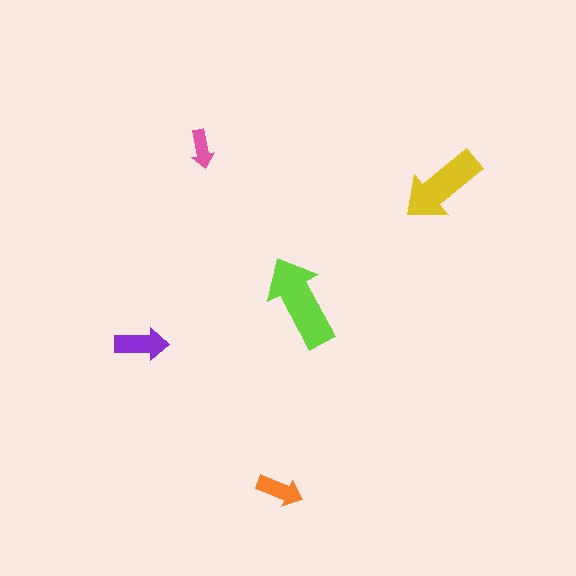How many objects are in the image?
There are 5 objects in the image.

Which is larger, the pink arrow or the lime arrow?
The lime one.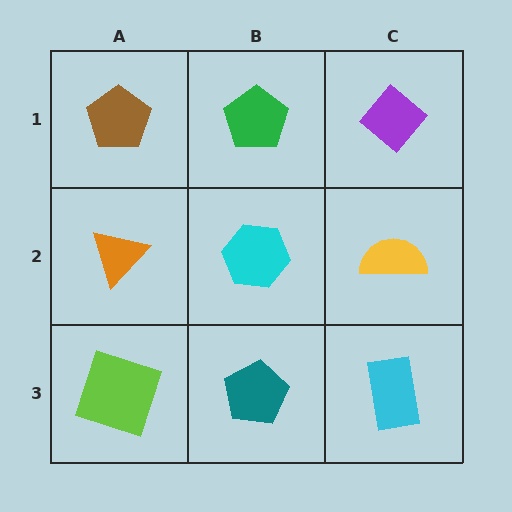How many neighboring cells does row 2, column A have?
3.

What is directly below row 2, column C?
A cyan rectangle.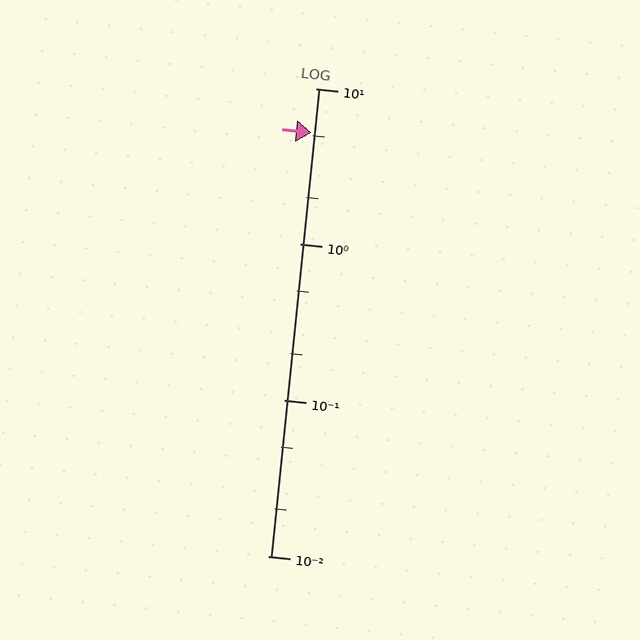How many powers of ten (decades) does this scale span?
The scale spans 3 decades, from 0.01 to 10.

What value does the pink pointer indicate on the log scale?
The pointer indicates approximately 5.2.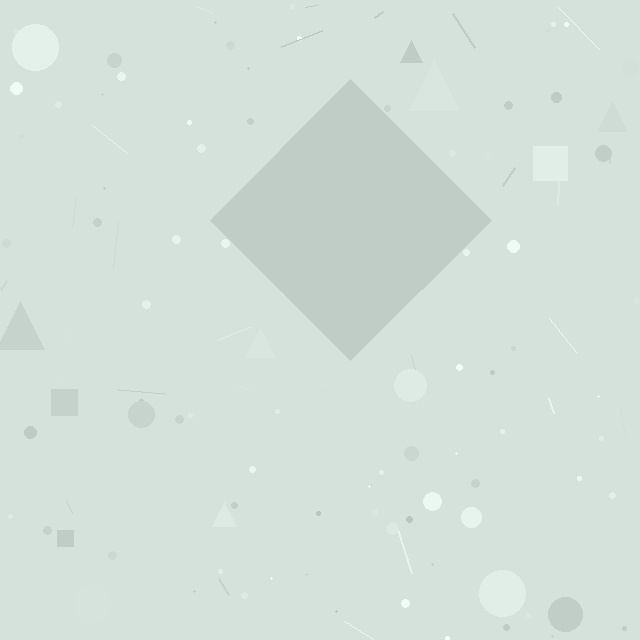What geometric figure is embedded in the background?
A diamond is embedded in the background.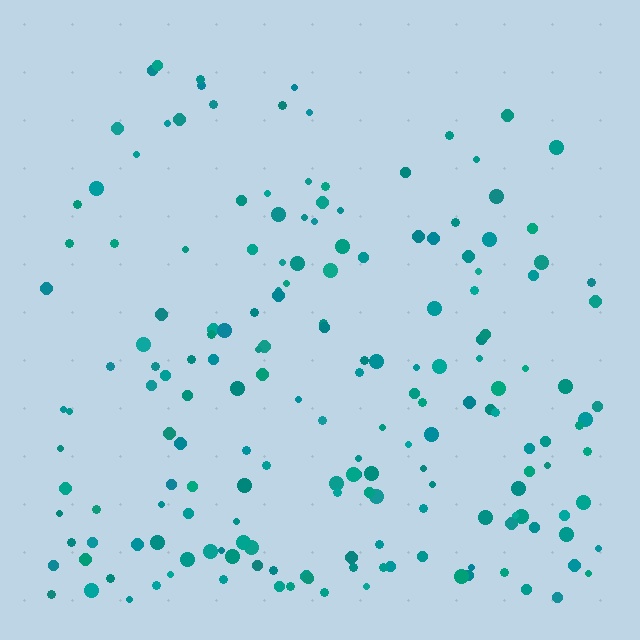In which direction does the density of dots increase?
From top to bottom, with the bottom side densest.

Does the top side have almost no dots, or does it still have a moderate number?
Still a moderate number, just noticeably fewer than the bottom.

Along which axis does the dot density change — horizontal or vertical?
Vertical.